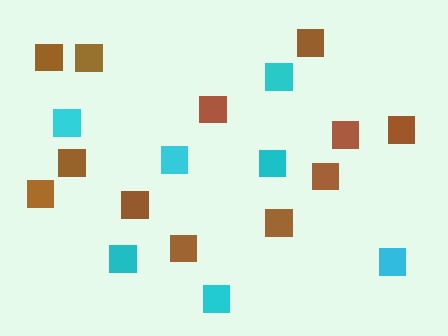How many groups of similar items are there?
There are 2 groups: one group of cyan squares (7) and one group of brown squares (12).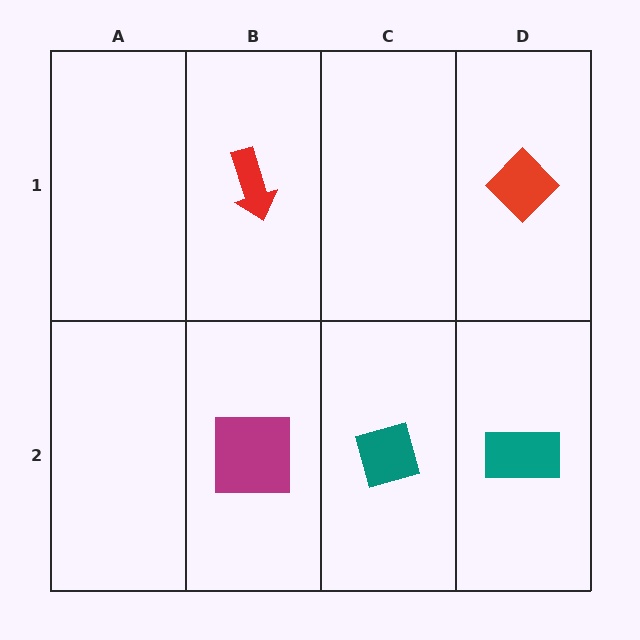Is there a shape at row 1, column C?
No, that cell is empty.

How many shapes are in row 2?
3 shapes.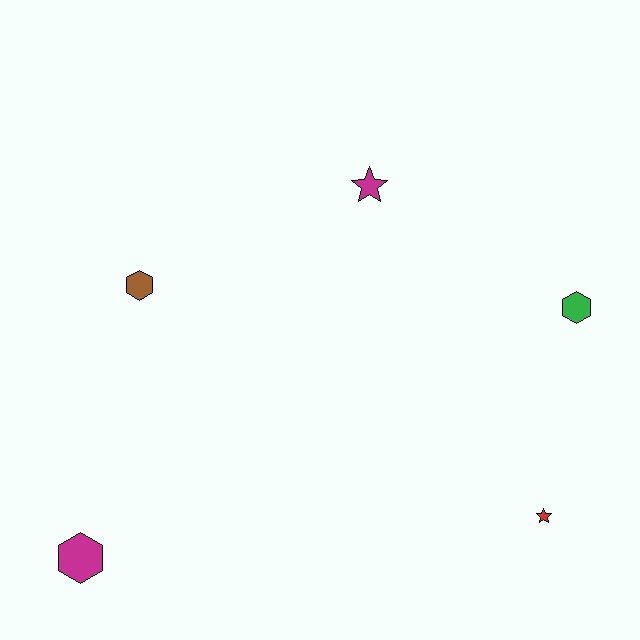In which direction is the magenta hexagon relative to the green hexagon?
The magenta hexagon is to the left of the green hexagon.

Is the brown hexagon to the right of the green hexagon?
No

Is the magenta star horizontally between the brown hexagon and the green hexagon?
Yes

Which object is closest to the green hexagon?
The red star is closest to the green hexagon.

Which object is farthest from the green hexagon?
The magenta hexagon is farthest from the green hexagon.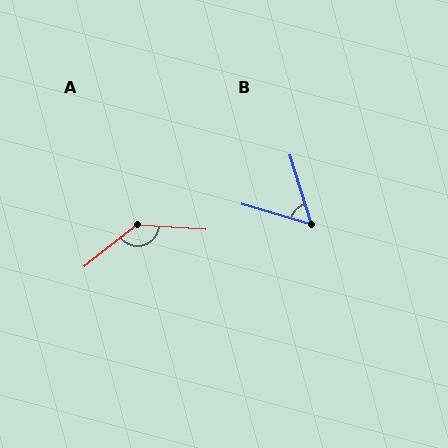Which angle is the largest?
A, at approximately 137 degrees.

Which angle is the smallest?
B, at approximately 56 degrees.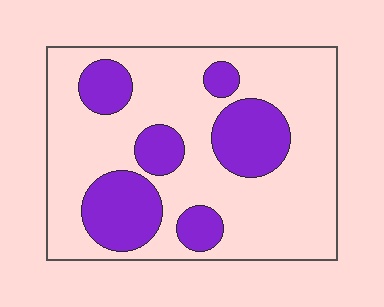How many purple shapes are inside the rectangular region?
6.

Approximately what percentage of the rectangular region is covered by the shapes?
Approximately 30%.